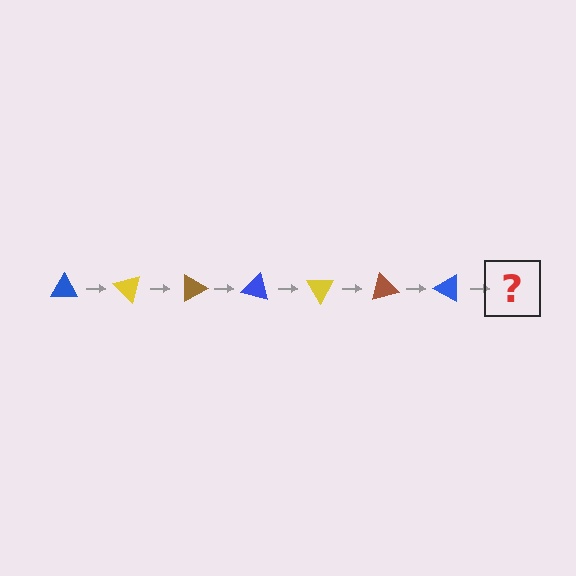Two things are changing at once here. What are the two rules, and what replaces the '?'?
The two rules are that it rotates 45 degrees each step and the color cycles through blue, yellow, and brown. The '?' should be a yellow triangle, rotated 315 degrees from the start.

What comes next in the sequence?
The next element should be a yellow triangle, rotated 315 degrees from the start.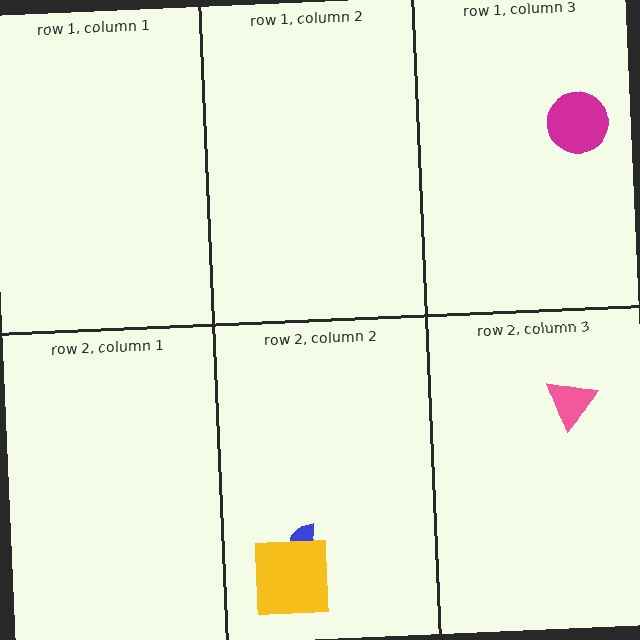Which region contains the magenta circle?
The row 1, column 3 region.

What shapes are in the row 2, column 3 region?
The pink triangle.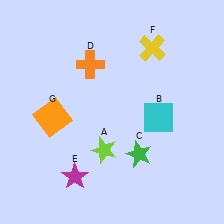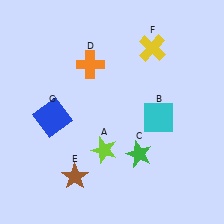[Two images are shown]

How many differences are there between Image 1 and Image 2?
There are 2 differences between the two images.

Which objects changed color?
E changed from magenta to brown. G changed from orange to blue.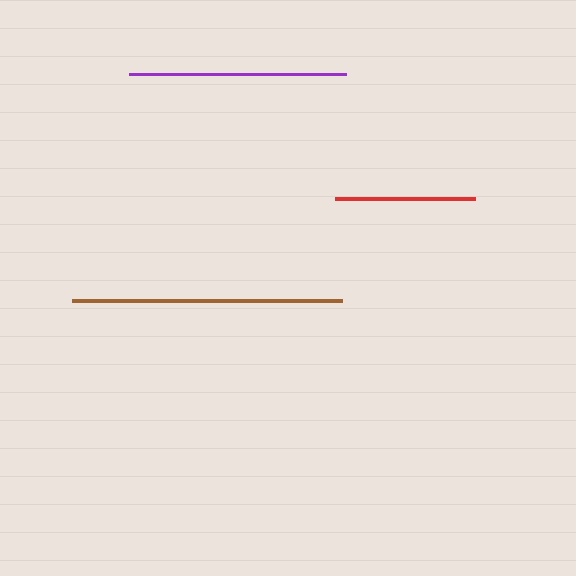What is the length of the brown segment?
The brown segment is approximately 270 pixels long.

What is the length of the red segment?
The red segment is approximately 140 pixels long.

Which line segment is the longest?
The brown line is the longest at approximately 270 pixels.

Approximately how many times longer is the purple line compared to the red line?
The purple line is approximately 1.6 times the length of the red line.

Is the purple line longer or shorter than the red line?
The purple line is longer than the red line.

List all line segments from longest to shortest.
From longest to shortest: brown, purple, red.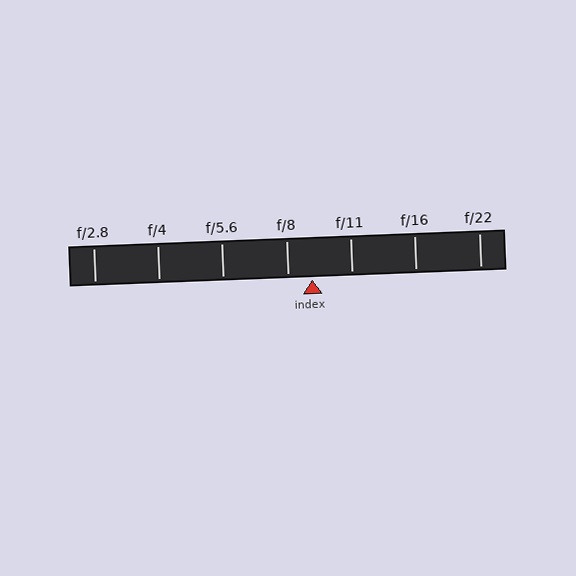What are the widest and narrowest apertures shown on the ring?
The widest aperture shown is f/2.8 and the narrowest is f/22.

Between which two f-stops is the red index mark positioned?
The index mark is between f/8 and f/11.